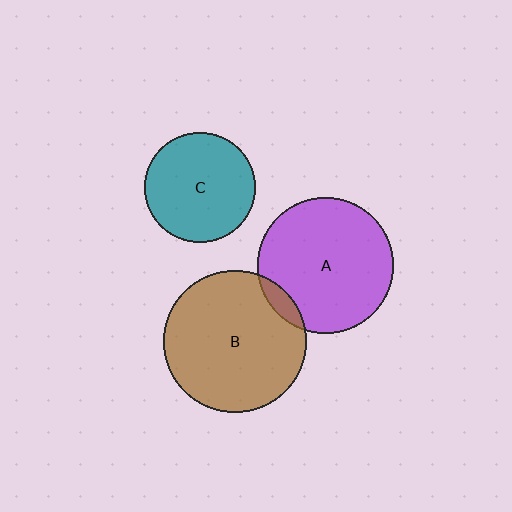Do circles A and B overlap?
Yes.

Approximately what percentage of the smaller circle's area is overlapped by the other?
Approximately 5%.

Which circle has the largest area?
Circle B (brown).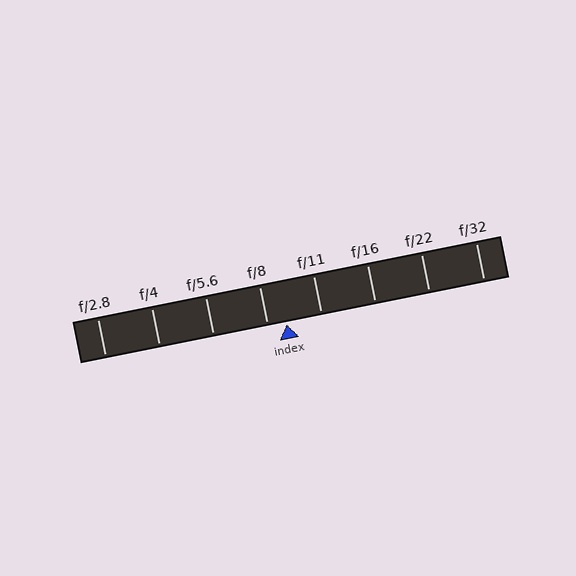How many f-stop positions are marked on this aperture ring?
There are 8 f-stop positions marked.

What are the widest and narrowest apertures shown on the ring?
The widest aperture shown is f/2.8 and the narrowest is f/32.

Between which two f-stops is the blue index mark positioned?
The index mark is between f/8 and f/11.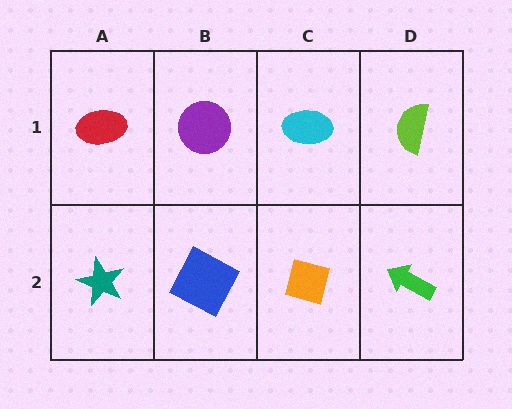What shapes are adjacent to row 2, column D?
A lime semicircle (row 1, column D), an orange square (row 2, column C).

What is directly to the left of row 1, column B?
A red ellipse.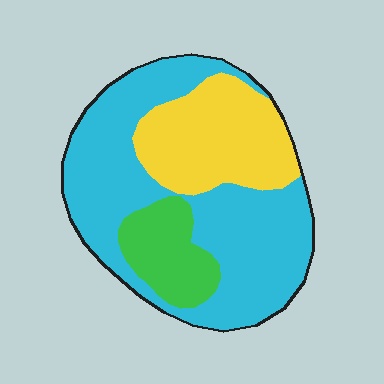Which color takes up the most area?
Cyan, at roughly 60%.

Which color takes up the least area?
Green, at roughly 15%.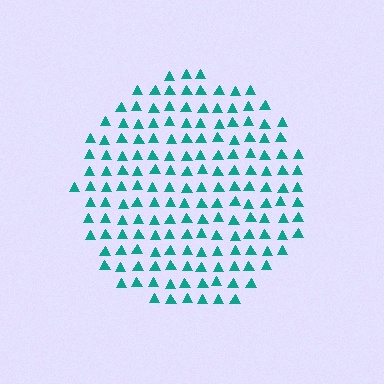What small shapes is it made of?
It is made of small triangles.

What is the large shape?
The large shape is a circle.